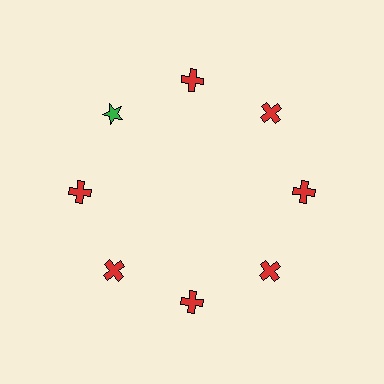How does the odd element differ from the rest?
It differs in both color (green instead of red) and shape (star instead of cross).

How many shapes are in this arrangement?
There are 8 shapes arranged in a ring pattern.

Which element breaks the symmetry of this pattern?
The green star at roughly the 10 o'clock position breaks the symmetry. All other shapes are red crosses.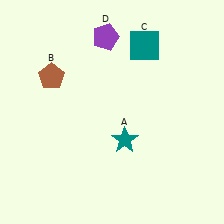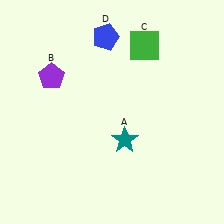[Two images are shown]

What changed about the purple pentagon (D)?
In Image 1, D is purple. In Image 2, it changed to blue.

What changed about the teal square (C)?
In Image 1, C is teal. In Image 2, it changed to green.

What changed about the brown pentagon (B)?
In Image 1, B is brown. In Image 2, it changed to purple.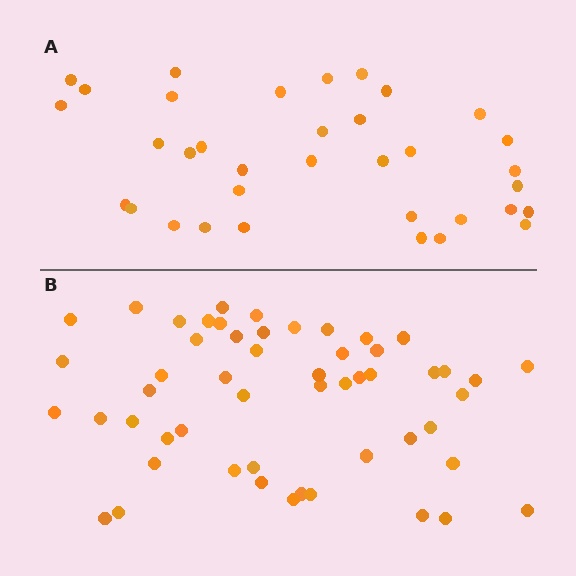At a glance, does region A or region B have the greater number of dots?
Region B (the bottom region) has more dots.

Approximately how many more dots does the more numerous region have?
Region B has approximately 20 more dots than region A.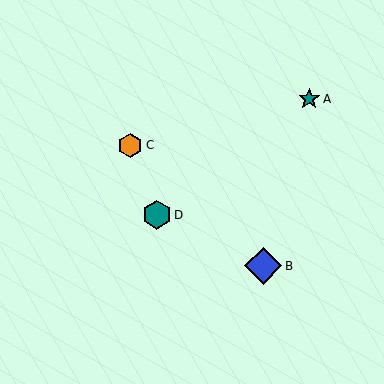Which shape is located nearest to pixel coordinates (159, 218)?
The teal hexagon (labeled D) at (157, 215) is nearest to that location.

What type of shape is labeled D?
Shape D is a teal hexagon.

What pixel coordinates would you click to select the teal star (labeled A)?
Click at (309, 99) to select the teal star A.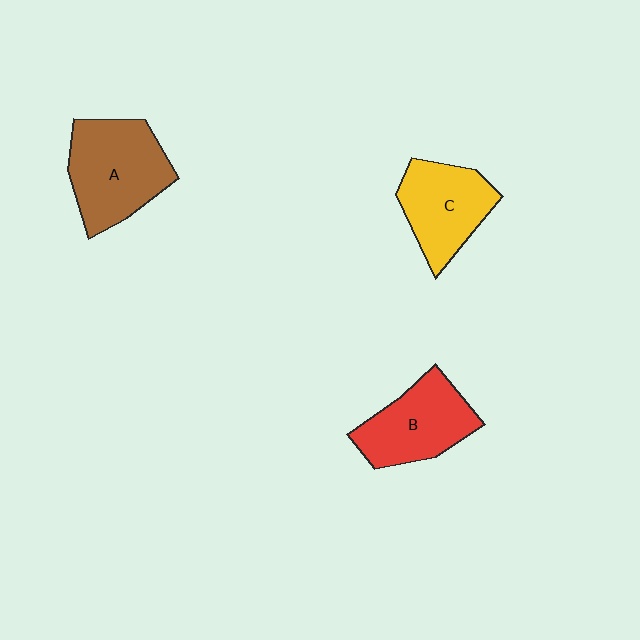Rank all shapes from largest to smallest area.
From largest to smallest: A (brown), B (red), C (yellow).